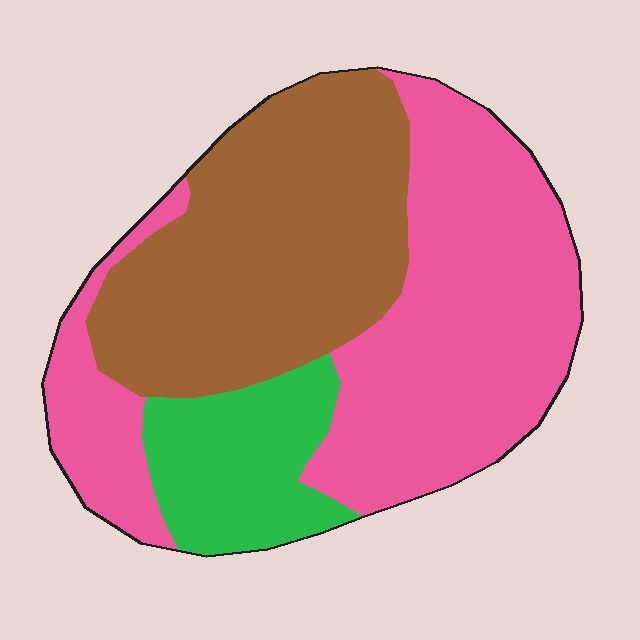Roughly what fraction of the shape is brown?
Brown covers 38% of the shape.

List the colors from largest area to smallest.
From largest to smallest: pink, brown, green.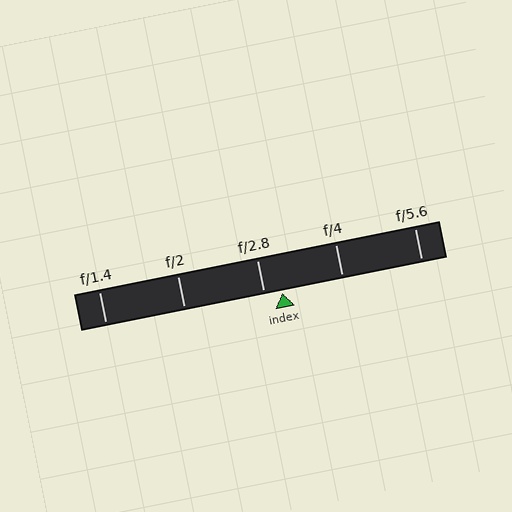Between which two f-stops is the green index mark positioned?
The index mark is between f/2.8 and f/4.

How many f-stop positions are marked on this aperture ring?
There are 5 f-stop positions marked.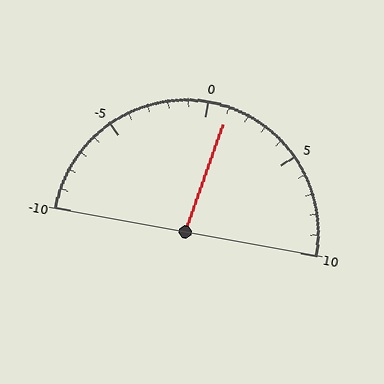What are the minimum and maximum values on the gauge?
The gauge ranges from -10 to 10.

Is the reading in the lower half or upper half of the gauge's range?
The reading is in the upper half of the range (-10 to 10).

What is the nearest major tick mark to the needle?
The nearest major tick mark is 0.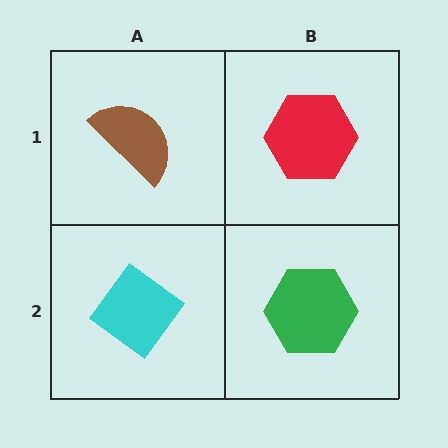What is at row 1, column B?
A red hexagon.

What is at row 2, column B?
A green hexagon.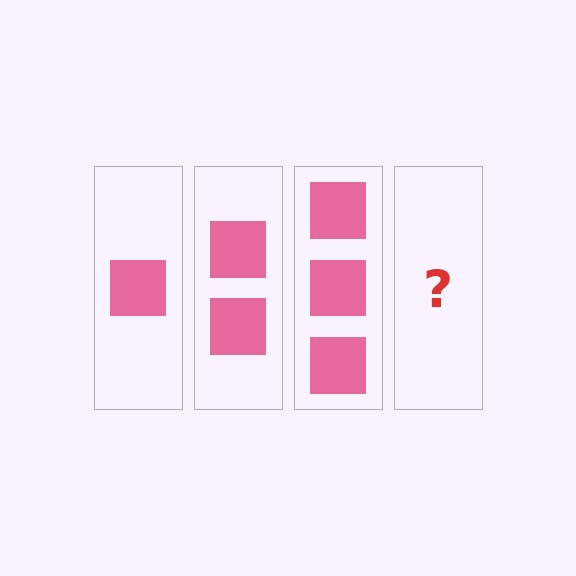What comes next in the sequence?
The next element should be 4 squares.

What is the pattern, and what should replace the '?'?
The pattern is that each step adds one more square. The '?' should be 4 squares.